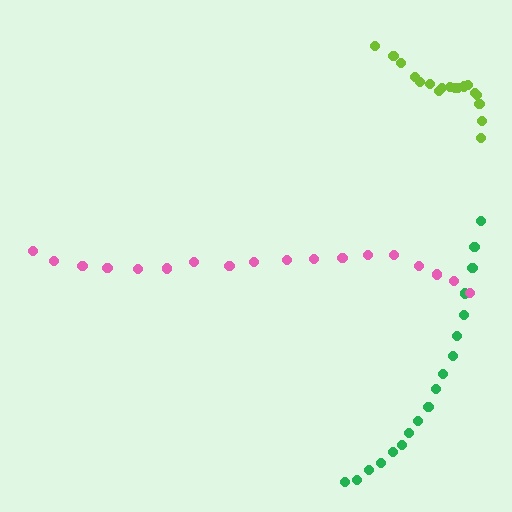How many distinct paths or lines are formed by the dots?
There are 3 distinct paths.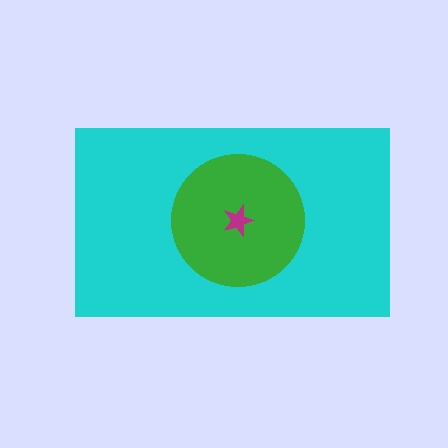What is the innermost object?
The magenta star.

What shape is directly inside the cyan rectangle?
The green circle.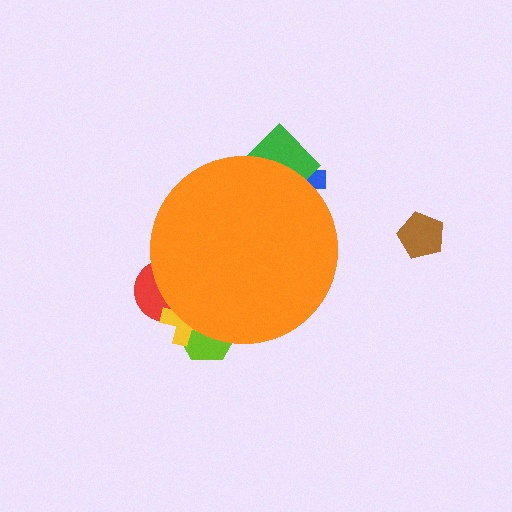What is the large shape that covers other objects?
An orange circle.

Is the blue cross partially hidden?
Yes, the blue cross is partially hidden behind the orange circle.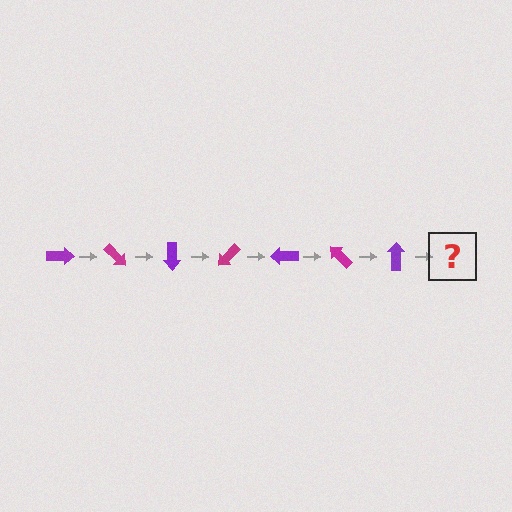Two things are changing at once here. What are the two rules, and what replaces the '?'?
The two rules are that it rotates 45 degrees each step and the color cycles through purple and magenta. The '?' should be a magenta arrow, rotated 315 degrees from the start.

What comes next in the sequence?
The next element should be a magenta arrow, rotated 315 degrees from the start.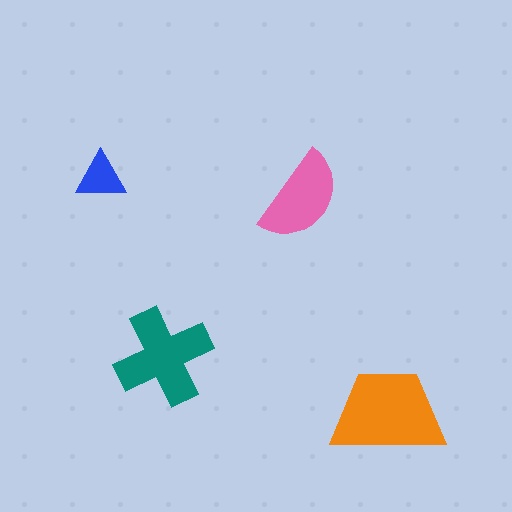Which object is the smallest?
The blue triangle.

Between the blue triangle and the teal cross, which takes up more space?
The teal cross.